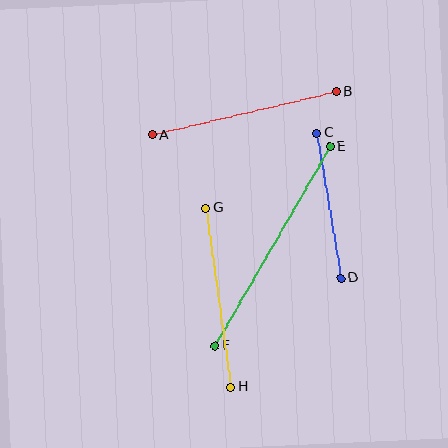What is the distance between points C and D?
The distance is approximately 147 pixels.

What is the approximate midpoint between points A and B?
The midpoint is at approximately (244, 113) pixels.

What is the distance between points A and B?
The distance is approximately 189 pixels.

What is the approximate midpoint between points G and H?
The midpoint is at approximately (218, 298) pixels.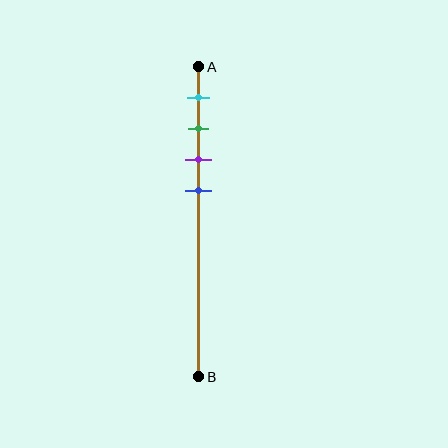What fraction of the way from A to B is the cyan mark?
The cyan mark is approximately 10% (0.1) of the way from A to B.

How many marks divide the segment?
There are 4 marks dividing the segment.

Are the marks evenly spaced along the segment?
Yes, the marks are approximately evenly spaced.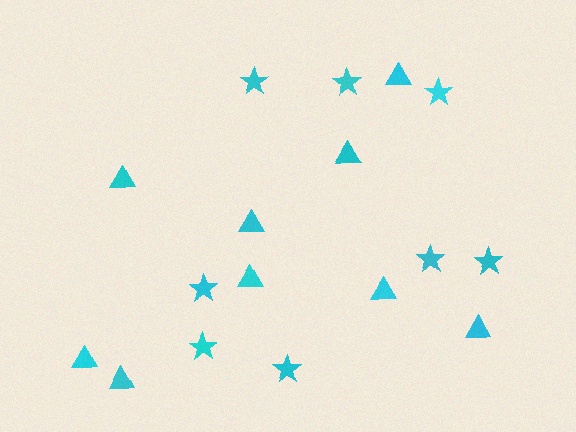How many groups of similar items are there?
There are 2 groups: one group of triangles (9) and one group of stars (8).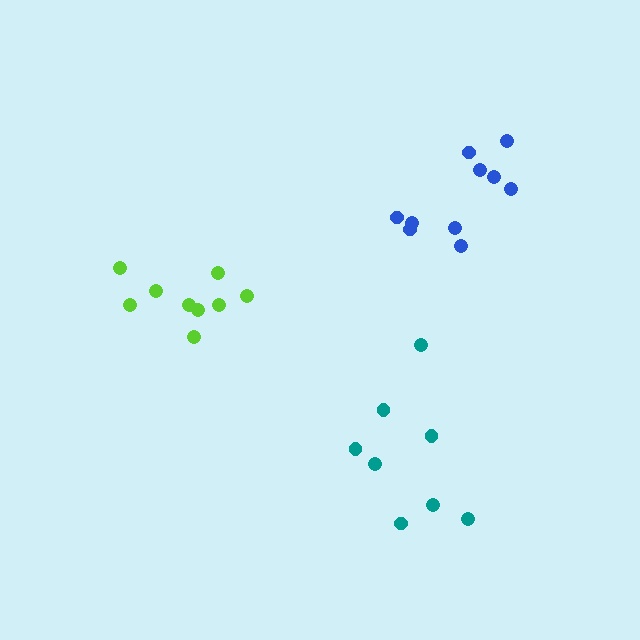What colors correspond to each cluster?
The clusters are colored: lime, teal, blue.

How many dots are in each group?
Group 1: 9 dots, Group 2: 8 dots, Group 3: 10 dots (27 total).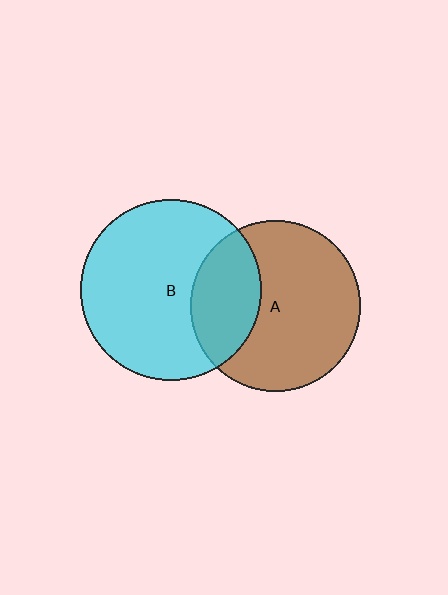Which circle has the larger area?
Circle B (cyan).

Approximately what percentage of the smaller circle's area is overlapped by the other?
Approximately 30%.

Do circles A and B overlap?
Yes.